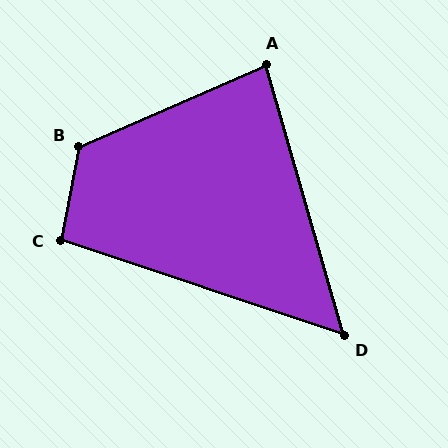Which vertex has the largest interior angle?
B, at approximately 125 degrees.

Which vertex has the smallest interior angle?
D, at approximately 55 degrees.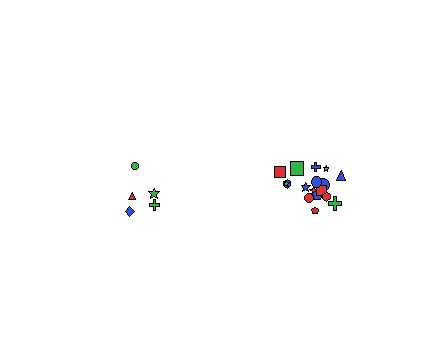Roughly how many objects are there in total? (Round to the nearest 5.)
Roughly 25 objects in total.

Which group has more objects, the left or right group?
The right group.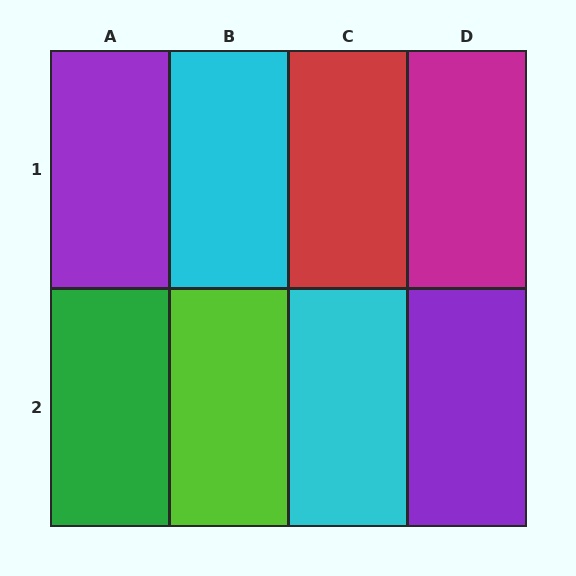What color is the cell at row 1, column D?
Magenta.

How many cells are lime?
1 cell is lime.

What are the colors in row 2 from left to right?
Green, lime, cyan, purple.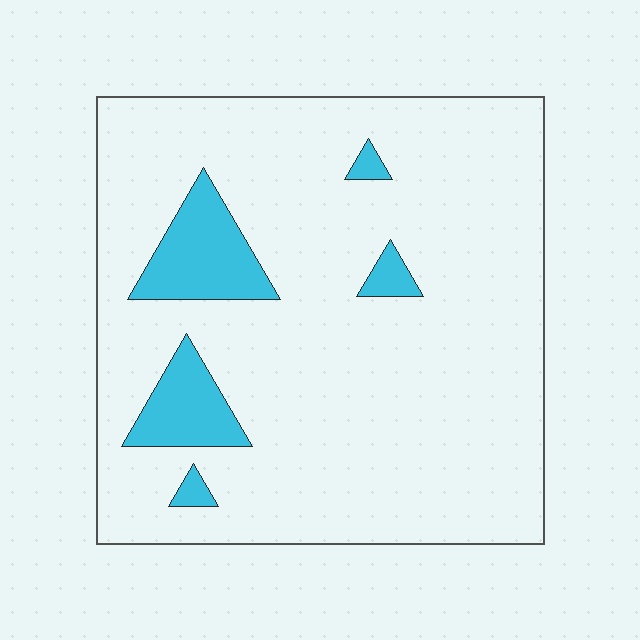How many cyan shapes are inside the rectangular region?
5.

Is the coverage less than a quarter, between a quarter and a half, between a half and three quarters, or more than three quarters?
Less than a quarter.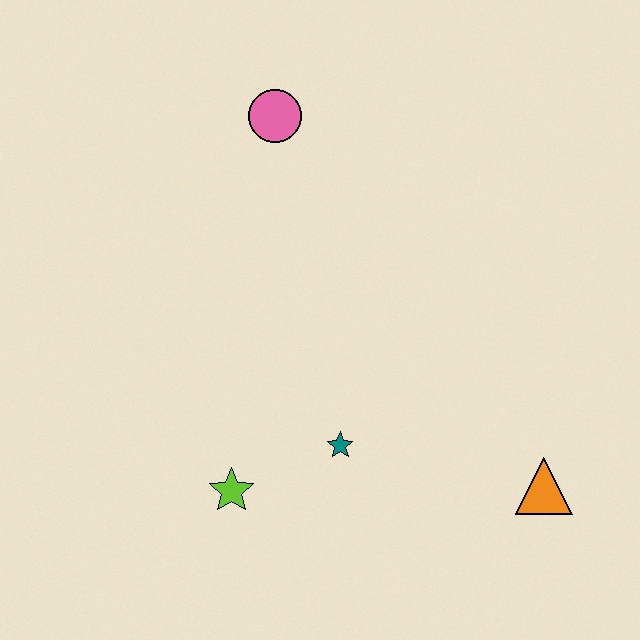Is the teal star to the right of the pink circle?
Yes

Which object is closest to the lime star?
The teal star is closest to the lime star.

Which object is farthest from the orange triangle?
The pink circle is farthest from the orange triangle.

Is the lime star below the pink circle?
Yes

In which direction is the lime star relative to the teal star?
The lime star is to the left of the teal star.